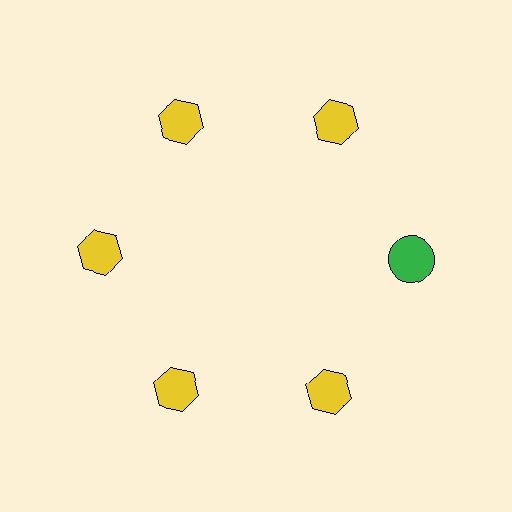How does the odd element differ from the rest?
It differs in both color (green instead of yellow) and shape (circle instead of hexagon).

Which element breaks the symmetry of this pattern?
The green circle at roughly the 3 o'clock position breaks the symmetry. All other shapes are yellow hexagons.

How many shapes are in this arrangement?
There are 6 shapes arranged in a ring pattern.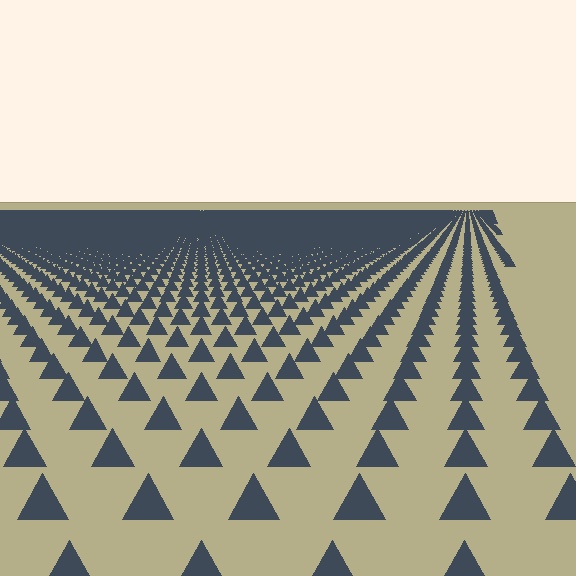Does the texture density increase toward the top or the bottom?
Density increases toward the top.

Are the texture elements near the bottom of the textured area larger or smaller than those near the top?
Larger. Near the bottom, elements are closer to the viewer and appear at a bigger on-screen size.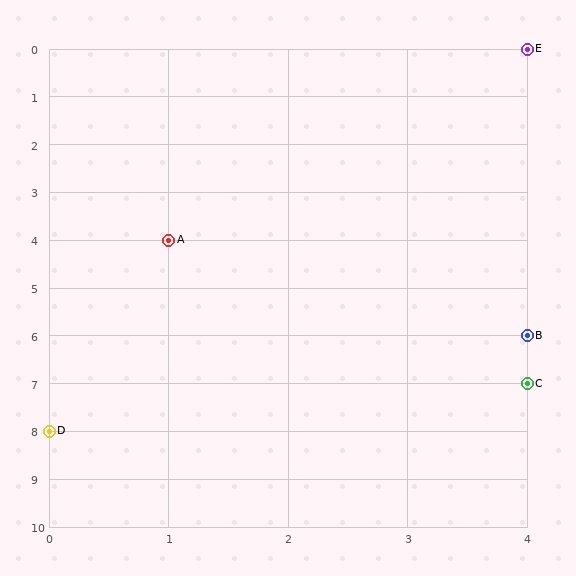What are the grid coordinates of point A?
Point A is at grid coordinates (1, 4).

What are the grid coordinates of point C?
Point C is at grid coordinates (4, 7).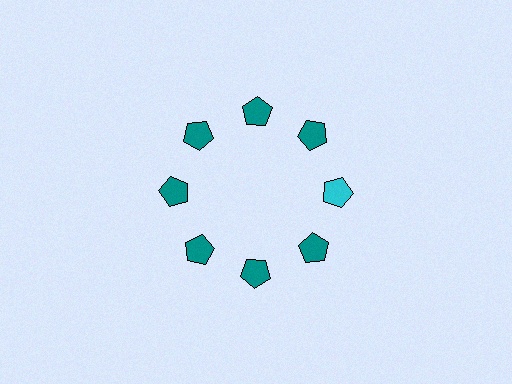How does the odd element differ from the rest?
It has a different color: cyan instead of teal.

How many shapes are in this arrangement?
There are 8 shapes arranged in a ring pattern.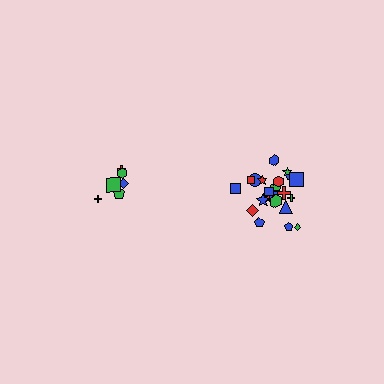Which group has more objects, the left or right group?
The right group.